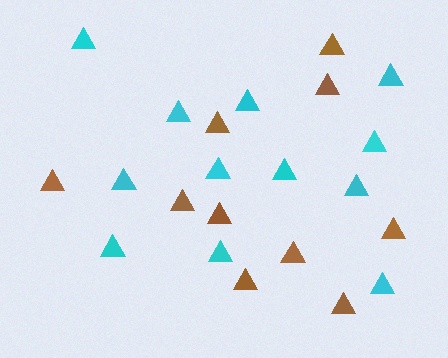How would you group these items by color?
There are 2 groups: one group of cyan triangles (12) and one group of brown triangles (10).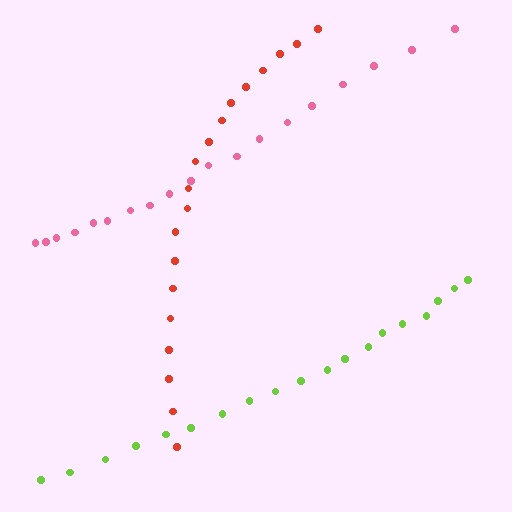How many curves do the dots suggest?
There are 3 distinct paths.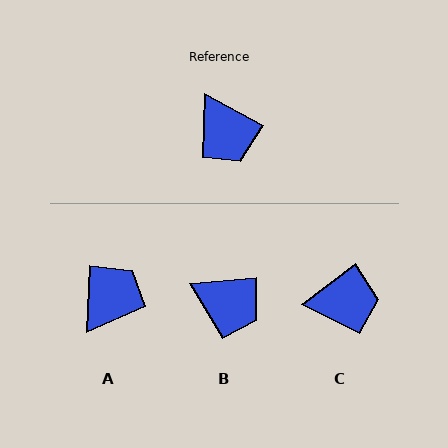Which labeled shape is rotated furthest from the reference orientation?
A, about 115 degrees away.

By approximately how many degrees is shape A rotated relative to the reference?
Approximately 115 degrees counter-clockwise.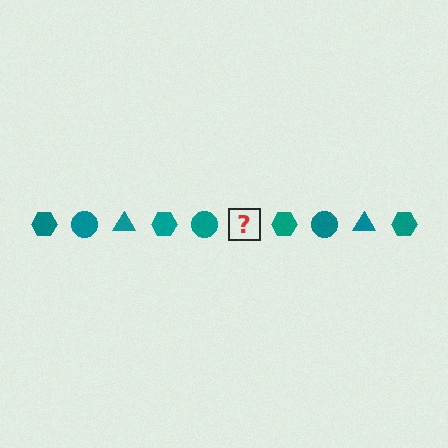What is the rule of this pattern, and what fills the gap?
The rule is that the pattern cycles through hexagon, circle, triangle shapes in teal. The gap should be filled with a teal triangle.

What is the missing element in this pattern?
The missing element is a teal triangle.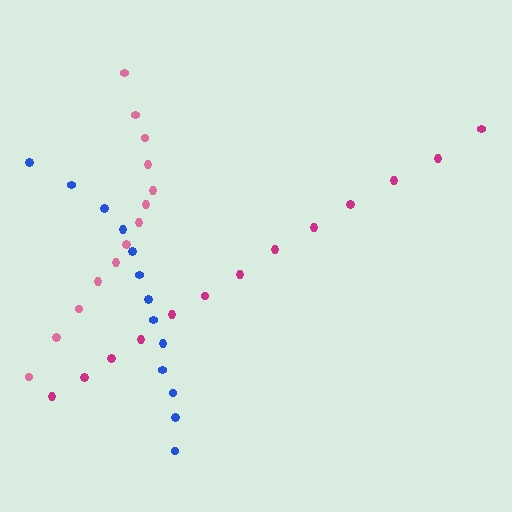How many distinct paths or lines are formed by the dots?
There are 3 distinct paths.